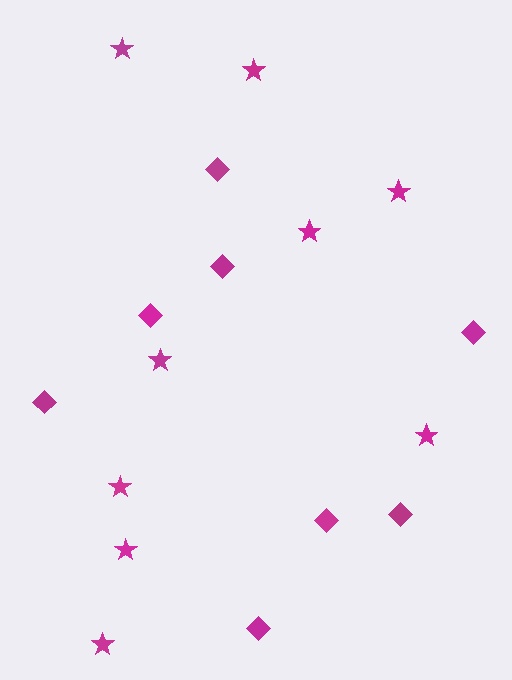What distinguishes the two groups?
There are 2 groups: one group of stars (9) and one group of diamonds (8).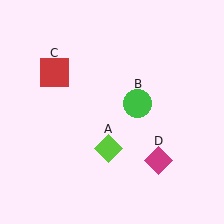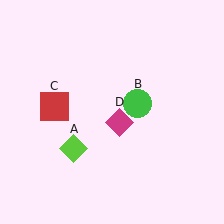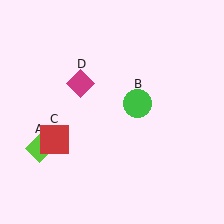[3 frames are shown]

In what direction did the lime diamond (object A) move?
The lime diamond (object A) moved left.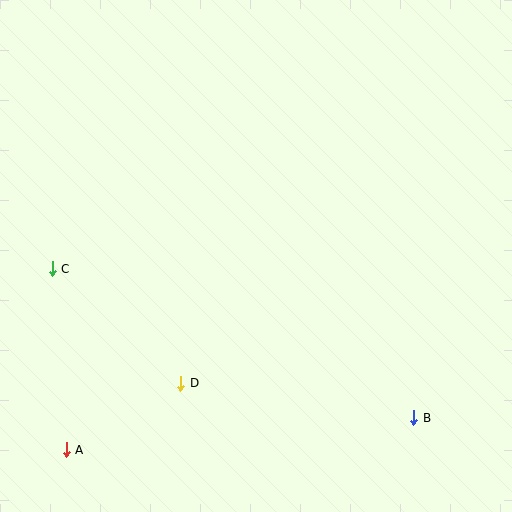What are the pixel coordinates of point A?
Point A is at (66, 450).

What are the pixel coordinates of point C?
Point C is at (52, 269).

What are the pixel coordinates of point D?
Point D is at (181, 383).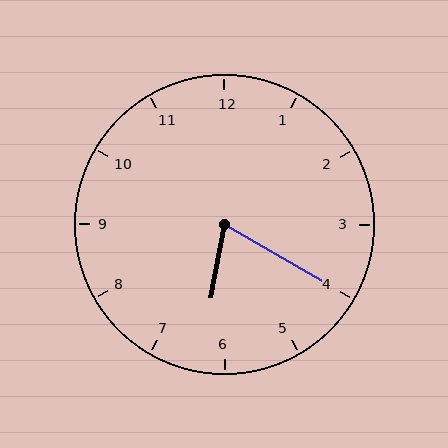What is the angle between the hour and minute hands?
Approximately 70 degrees.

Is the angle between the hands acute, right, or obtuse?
It is acute.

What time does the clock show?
6:20.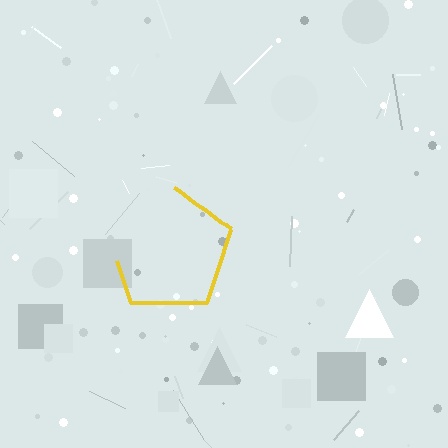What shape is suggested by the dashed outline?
The dashed outline suggests a pentagon.